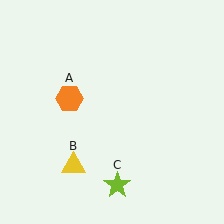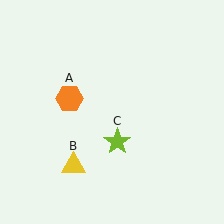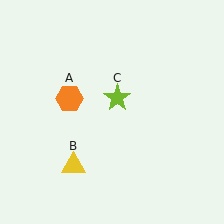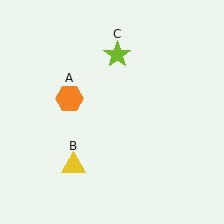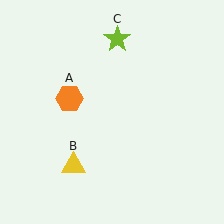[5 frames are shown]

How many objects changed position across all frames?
1 object changed position: lime star (object C).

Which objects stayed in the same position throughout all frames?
Orange hexagon (object A) and yellow triangle (object B) remained stationary.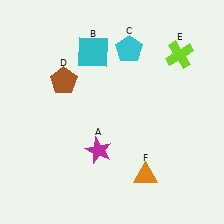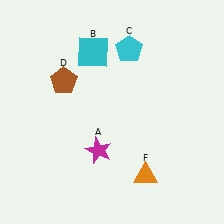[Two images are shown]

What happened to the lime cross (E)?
The lime cross (E) was removed in Image 2. It was in the top-right area of Image 1.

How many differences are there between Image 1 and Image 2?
There is 1 difference between the two images.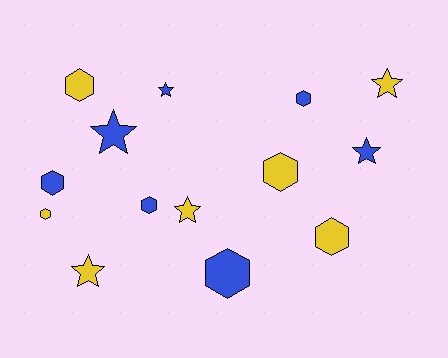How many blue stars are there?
There are 3 blue stars.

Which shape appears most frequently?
Hexagon, with 8 objects.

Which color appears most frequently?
Blue, with 7 objects.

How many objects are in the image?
There are 14 objects.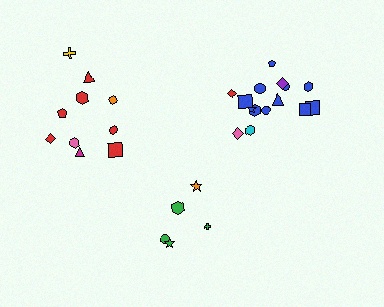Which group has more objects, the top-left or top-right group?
The top-right group.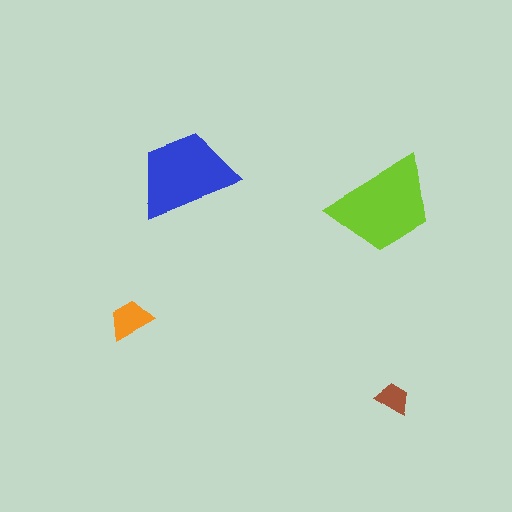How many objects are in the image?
There are 4 objects in the image.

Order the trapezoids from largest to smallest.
the lime one, the blue one, the orange one, the brown one.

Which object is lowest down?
The brown trapezoid is bottommost.